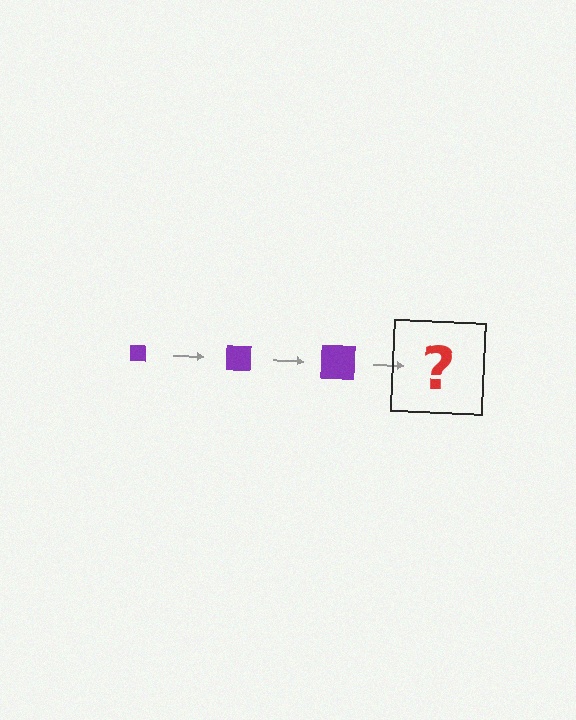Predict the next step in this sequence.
The next step is a purple square, larger than the previous one.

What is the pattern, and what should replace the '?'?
The pattern is that the square gets progressively larger each step. The '?' should be a purple square, larger than the previous one.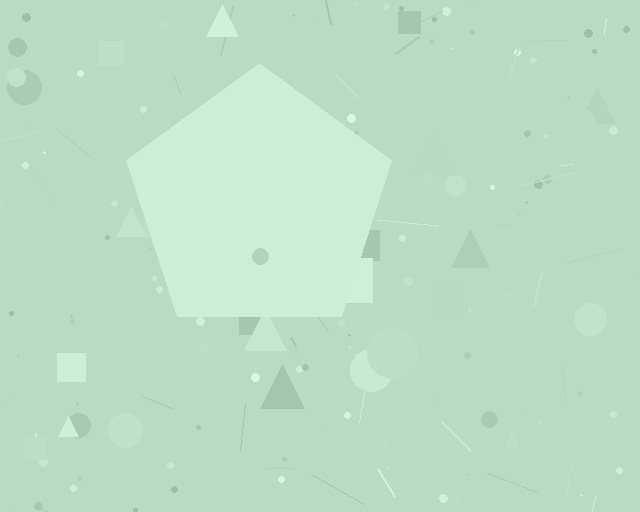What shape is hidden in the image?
A pentagon is hidden in the image.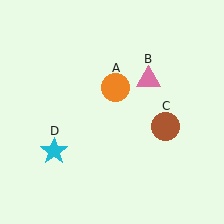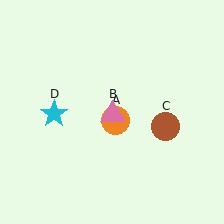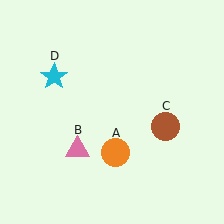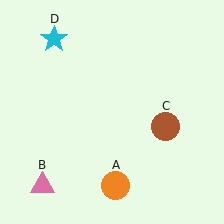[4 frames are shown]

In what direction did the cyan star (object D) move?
The cyan star (object D) moved up.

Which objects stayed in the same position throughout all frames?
Brown circle (object C) remained stationary.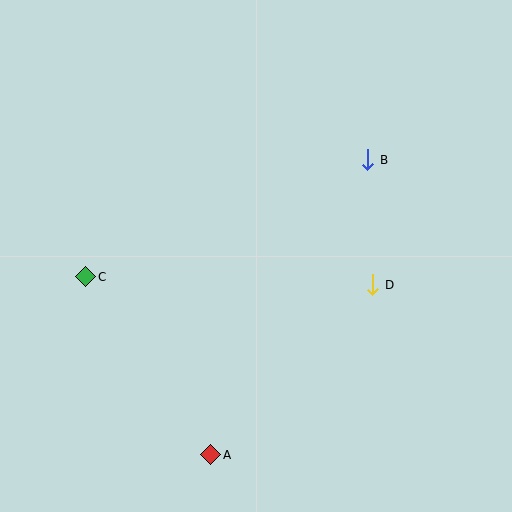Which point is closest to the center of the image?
Point D at (373, 285) is closest to the center.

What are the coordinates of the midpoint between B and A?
The midpoint between B and A is at (289, 307).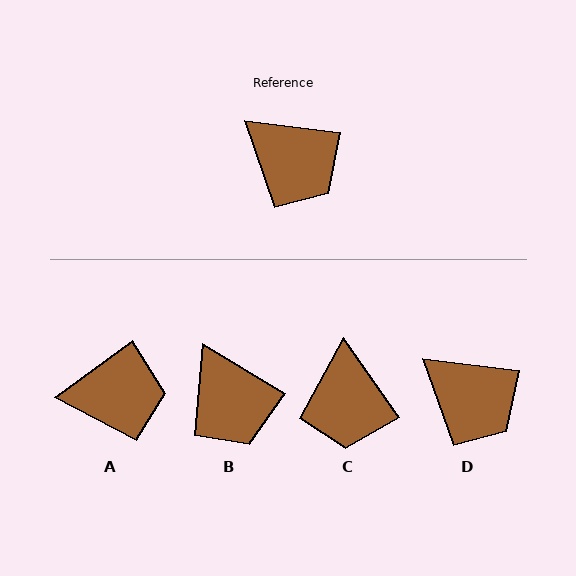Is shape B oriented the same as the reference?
No, it is off by about 24 degrees.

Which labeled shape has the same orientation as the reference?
D.